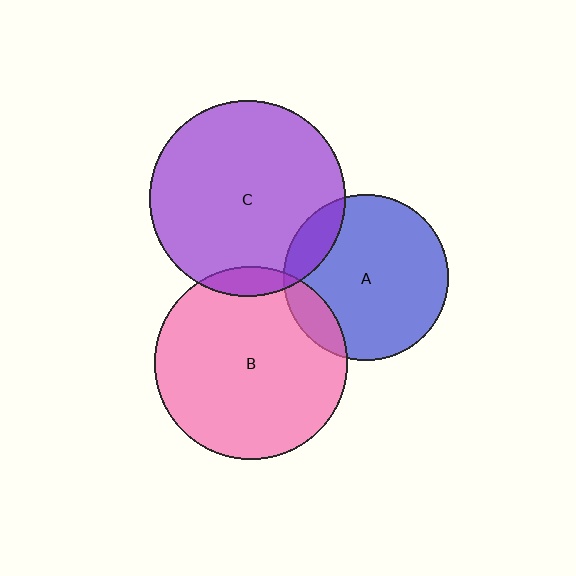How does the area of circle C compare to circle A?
Approximately 1.4 times.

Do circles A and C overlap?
Yes.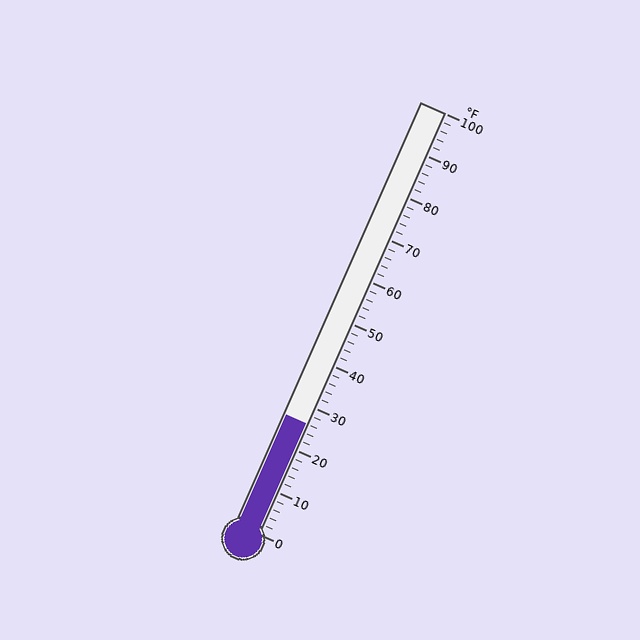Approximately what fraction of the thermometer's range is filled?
The thermometer is filled to approximately 25% of its range.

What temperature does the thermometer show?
The thermometer shows approximately 26°F.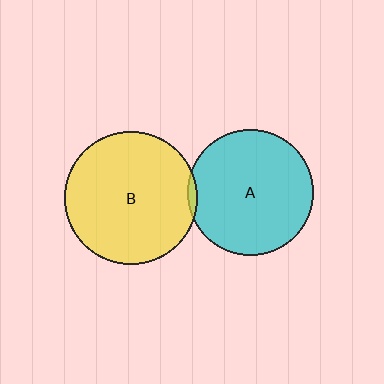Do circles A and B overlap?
Yes.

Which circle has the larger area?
Circle B (yellow).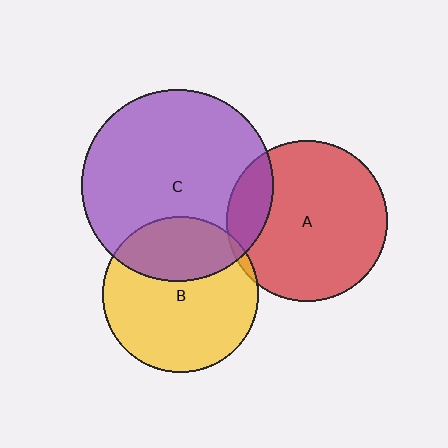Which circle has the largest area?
Circle C (purple).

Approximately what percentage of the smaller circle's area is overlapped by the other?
Approximately 5%.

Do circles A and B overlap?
Yes.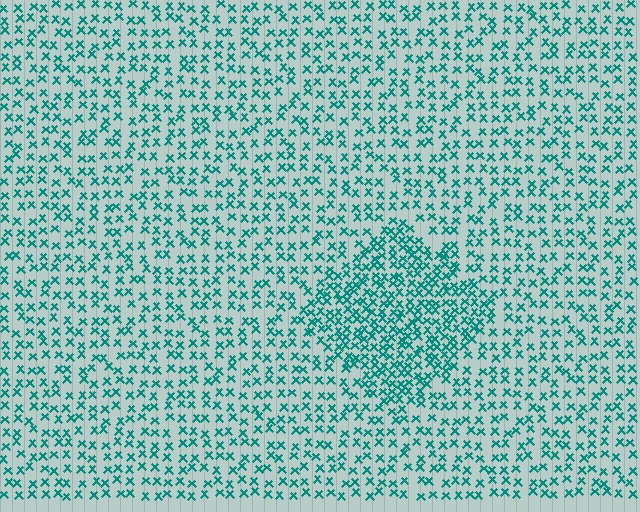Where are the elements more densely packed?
The elements are more densely packed inside the diamond boundary.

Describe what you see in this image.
The image contains small teal elements arranged at two different densities. A diamond-shaped region is visible where the elements are more densely packed than the surrounding area.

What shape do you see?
I see a diamond.